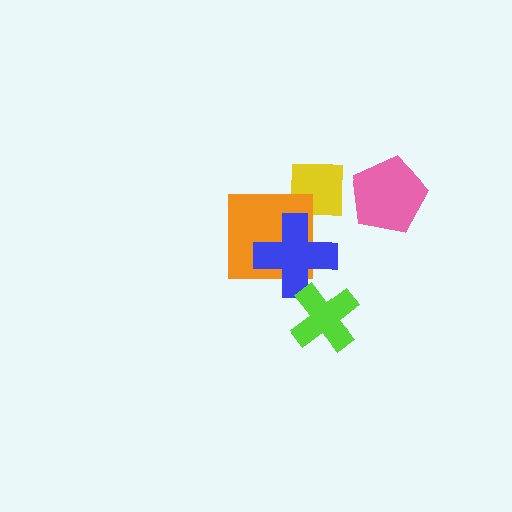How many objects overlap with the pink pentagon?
0 objects overlap with the pink pentagon.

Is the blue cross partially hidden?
Yes, it is partially covered by another shape.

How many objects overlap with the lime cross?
1 object overlaps with the lime cross.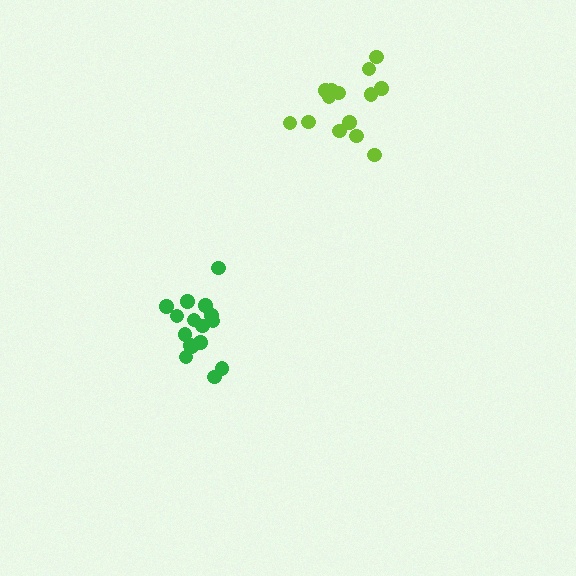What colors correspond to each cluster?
The clusters are colored: green, lime.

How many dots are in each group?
Group 1: 16 dots, Group 2: 14 dots (30 total).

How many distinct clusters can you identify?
There are 2 distinct clusters.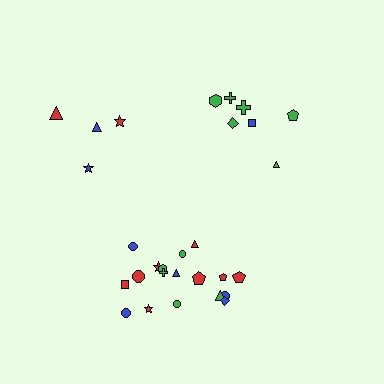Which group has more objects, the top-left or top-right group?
The top-right group.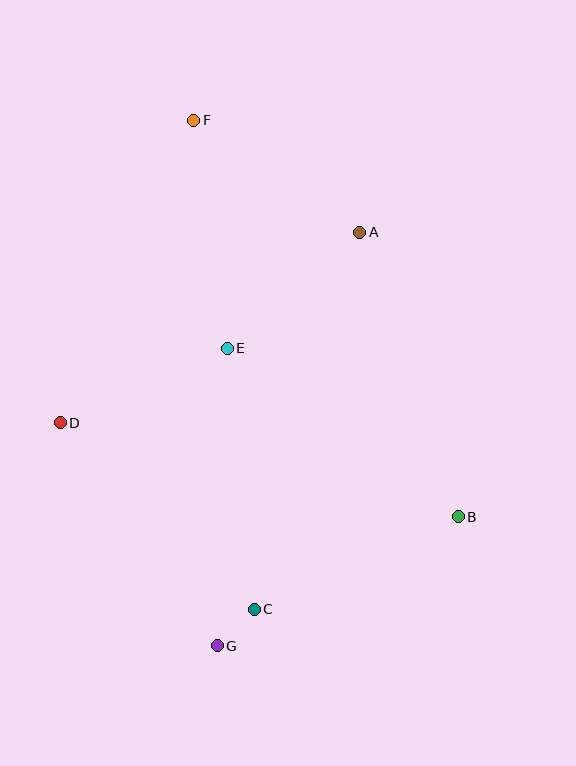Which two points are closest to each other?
Points C and G are closest to each other.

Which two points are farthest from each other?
Points F and G are farthest from each other.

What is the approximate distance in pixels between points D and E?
The distance between D and E is approximately 182 pixels.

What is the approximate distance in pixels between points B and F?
The distance between B and F is approximately 476 pixels.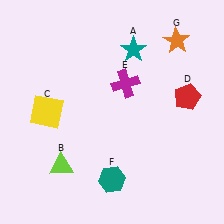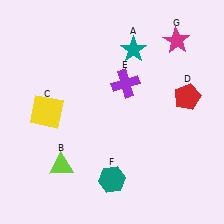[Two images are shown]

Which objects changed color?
E changed from magenta to purple. G changed from orange to magenta.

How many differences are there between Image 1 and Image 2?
There are 2 differences between the two images.